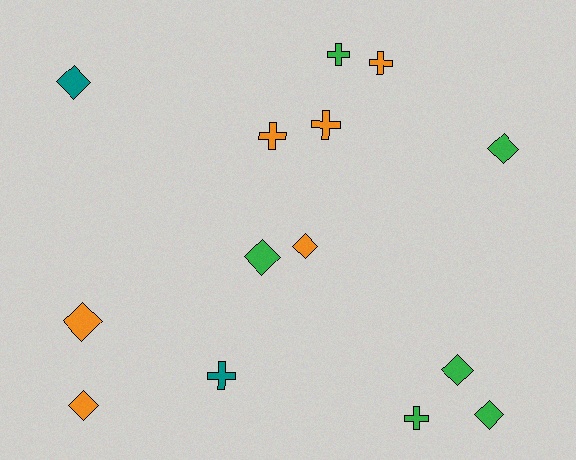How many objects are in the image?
There are 14 objects.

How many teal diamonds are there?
There is 1 teal diamond.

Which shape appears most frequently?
Diamond, with 8 objects.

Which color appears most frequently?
Orange, with 6 objects.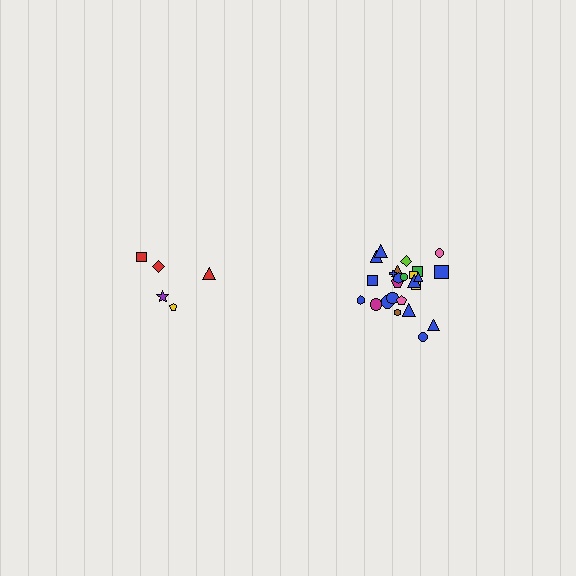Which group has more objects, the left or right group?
The right group.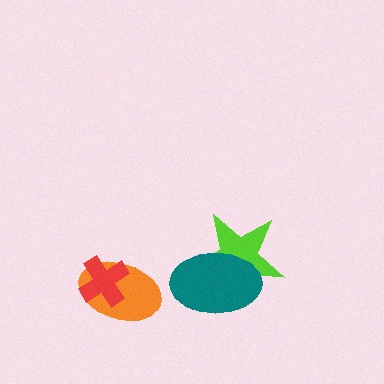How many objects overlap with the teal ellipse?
1 object overlaps with the teal ellipse.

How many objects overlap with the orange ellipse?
1 object overlaps with the orange ellipse.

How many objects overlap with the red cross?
1 object overlaps with the red cross.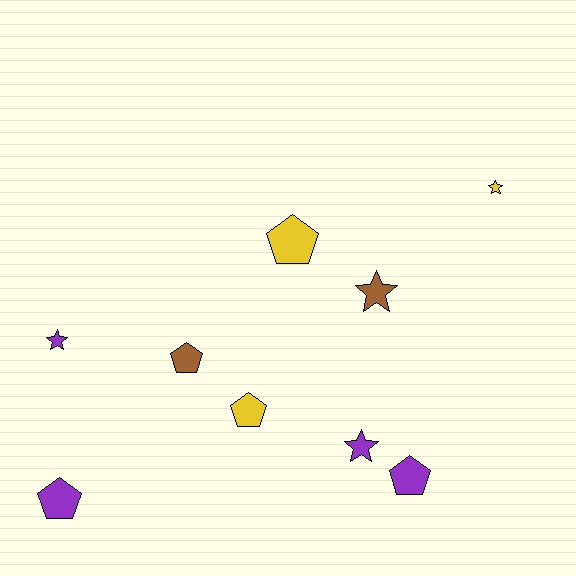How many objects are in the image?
There are 9 objects.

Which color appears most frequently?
Purple, with 4 objects.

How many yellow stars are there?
There is 1 yellow star.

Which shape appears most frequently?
Pentagon, with 5 objects.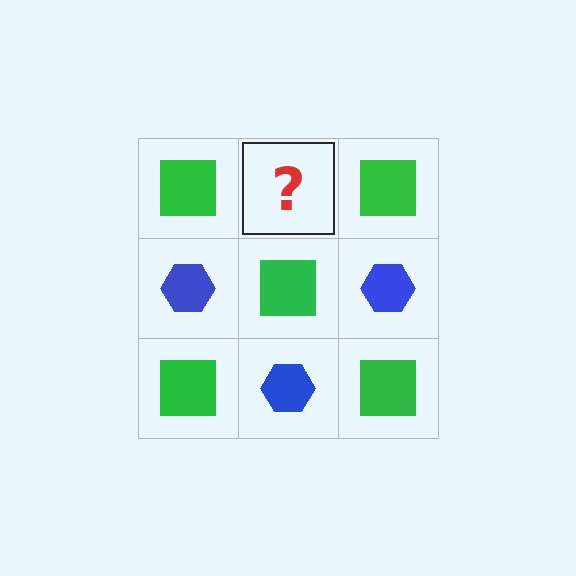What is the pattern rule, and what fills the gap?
The rule is that it alternates green square and blue hexagon in a checkerboard pattern. The gap should be filled with a blue hexagon.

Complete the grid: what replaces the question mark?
The question mark should be replaced with a blue hexagon.